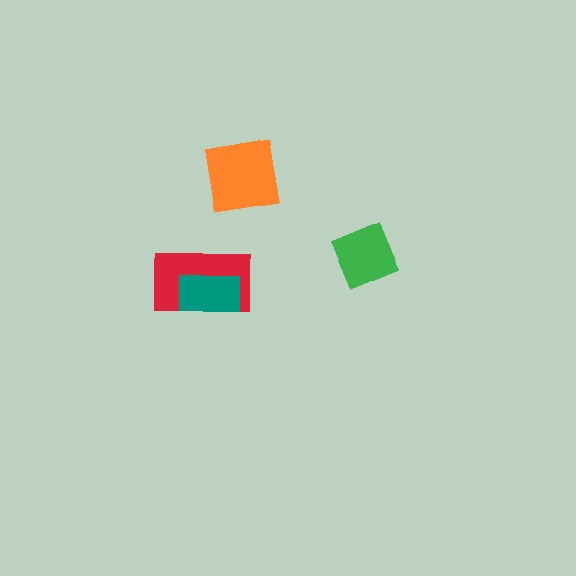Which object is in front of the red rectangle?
The teal rectangle is in front of the red rectangle.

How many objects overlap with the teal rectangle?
1 object overlaps with the teal rectangle.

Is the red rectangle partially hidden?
Yes, it is partially covered by another shape.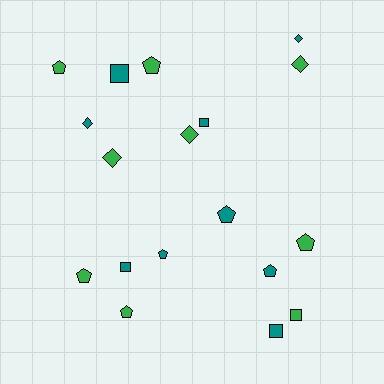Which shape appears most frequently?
Pentagon, with 8 objects.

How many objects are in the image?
There are 18 objects.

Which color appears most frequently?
Green, with 9 objects.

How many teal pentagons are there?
There are 3 teal pentagons.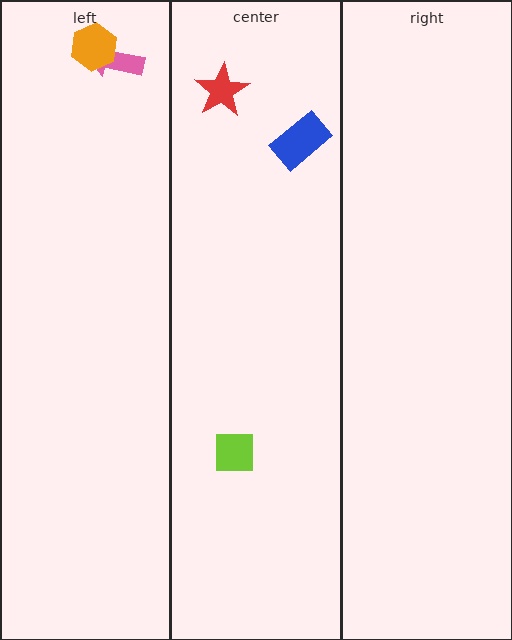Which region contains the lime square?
The center region.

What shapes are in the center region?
The red star, the blue rectangle, the lime square.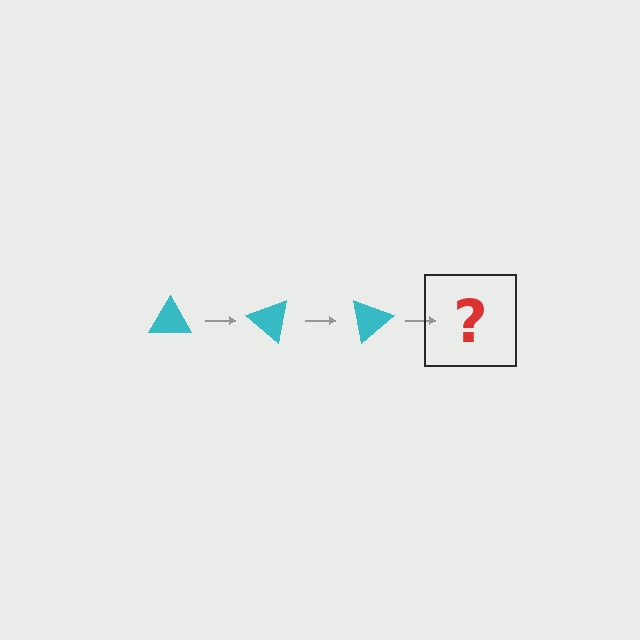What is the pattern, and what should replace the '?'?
The pattern is that the triangle rotates 40 degrees each step. The '?' should be a cyan triangle rotated 120 degrees.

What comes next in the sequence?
The next element should be a cyan triangle rotated 120 degrees.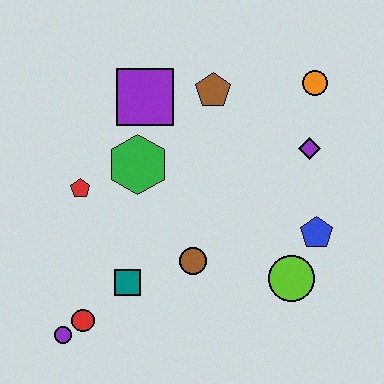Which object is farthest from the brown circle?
The orange circle is farthest from the brown circle.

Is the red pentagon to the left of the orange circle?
Yes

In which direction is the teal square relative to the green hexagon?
The teal square is below the green hexagon.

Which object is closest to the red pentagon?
The green hexagon is closest to the red pentagon.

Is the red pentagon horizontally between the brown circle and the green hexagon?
No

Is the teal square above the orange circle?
No